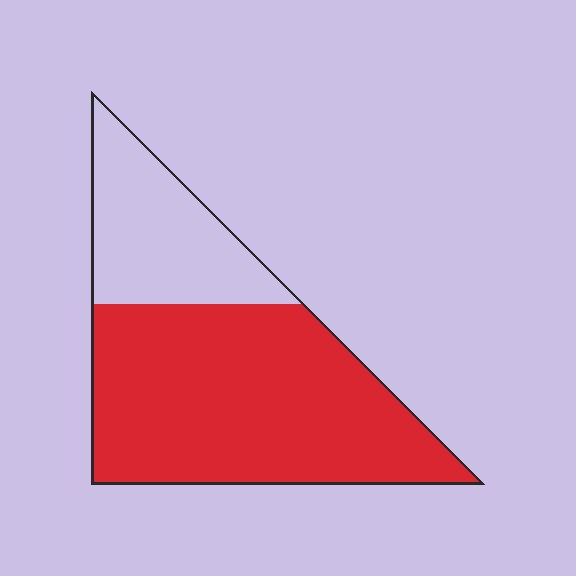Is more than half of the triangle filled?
Yes.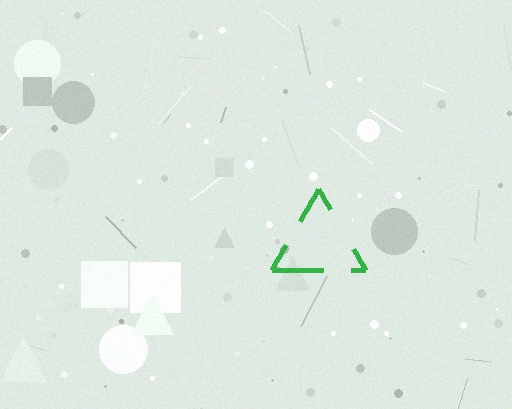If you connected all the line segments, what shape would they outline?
They would outline a triangle.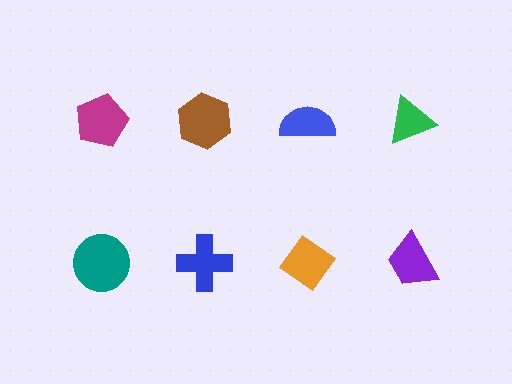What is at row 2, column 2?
A blue cross.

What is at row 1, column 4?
A green triangle.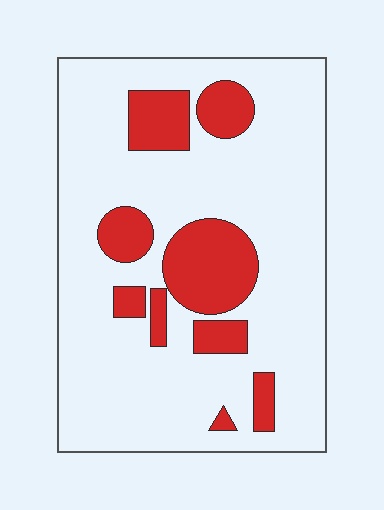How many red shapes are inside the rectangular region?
9.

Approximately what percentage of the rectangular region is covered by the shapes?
Approximately 20%.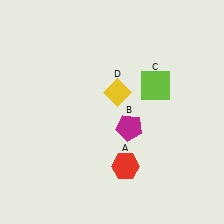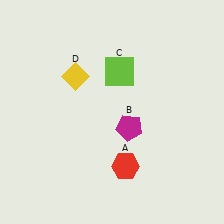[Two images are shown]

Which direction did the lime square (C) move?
The lime square (C) moved left.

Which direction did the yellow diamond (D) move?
The yellow diamond (D) moved left.